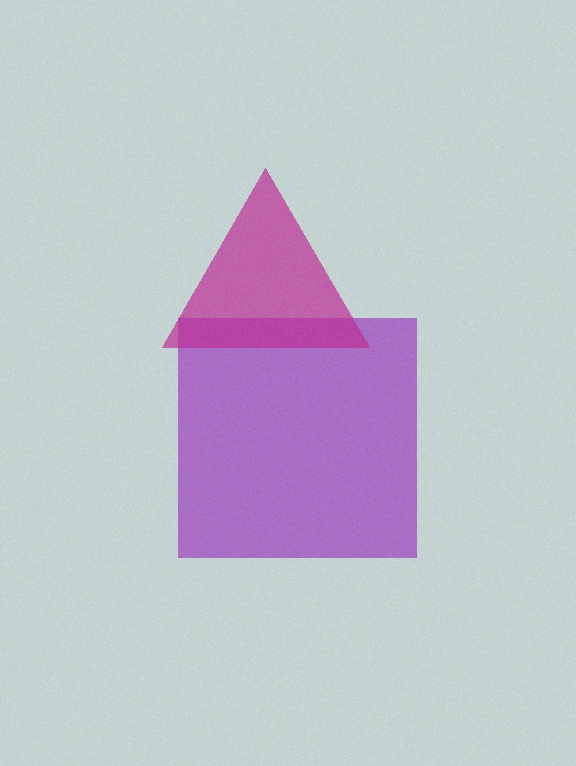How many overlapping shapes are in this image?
There are 2 overlapping shapes in the image.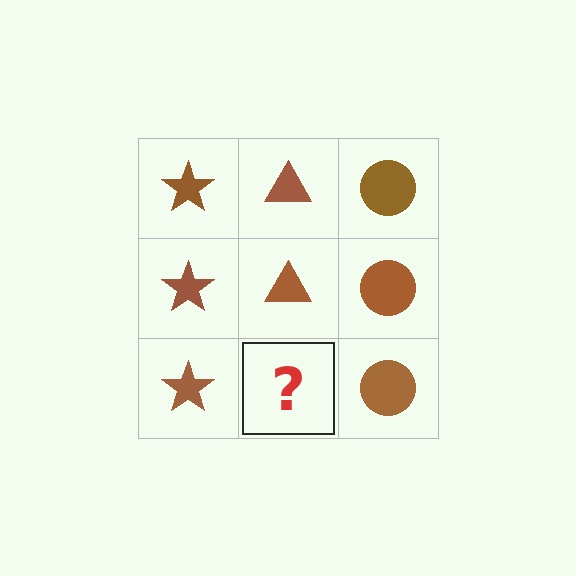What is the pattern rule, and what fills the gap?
The rule is that each column has a consistent shape. The gap should be filled with a brown triangle.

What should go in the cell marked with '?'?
The missing cell should contain a brown triangle.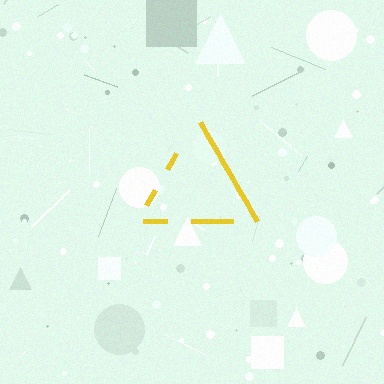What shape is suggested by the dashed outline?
The dashed outline suggests a triangle.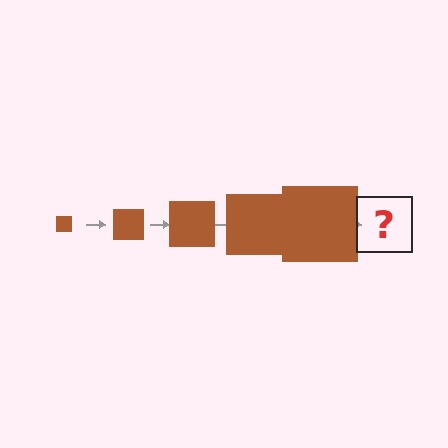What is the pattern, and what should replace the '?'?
The pattern is that the square gets progressively larger each step. The '?' should be a brown square, larger than the previous one.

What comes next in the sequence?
The next element should be a brown square, larger than the previous one.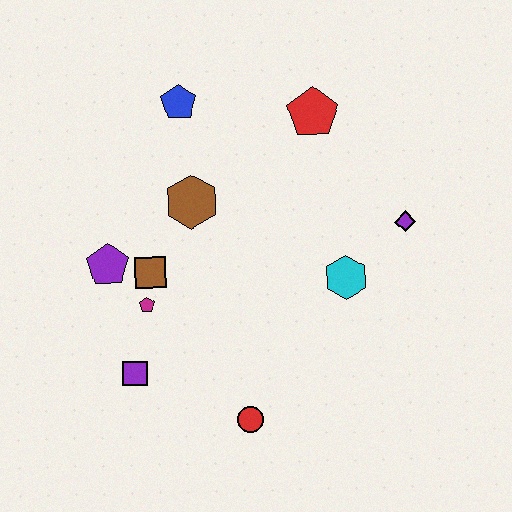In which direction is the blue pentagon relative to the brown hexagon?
The blue pentagon is above the brown hexagon.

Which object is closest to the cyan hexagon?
The purple diamond is closest to the cyan hexagon.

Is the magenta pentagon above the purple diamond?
No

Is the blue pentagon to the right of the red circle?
No